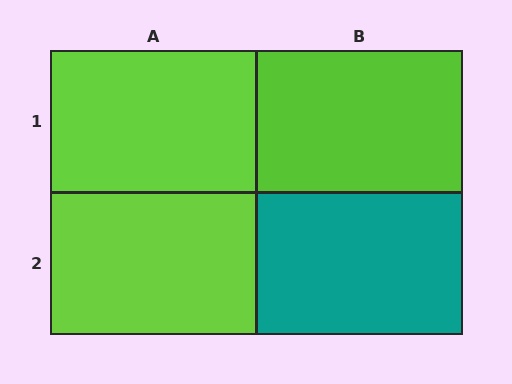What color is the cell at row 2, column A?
Lime.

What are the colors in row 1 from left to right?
Lime, lime.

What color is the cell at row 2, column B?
Teal.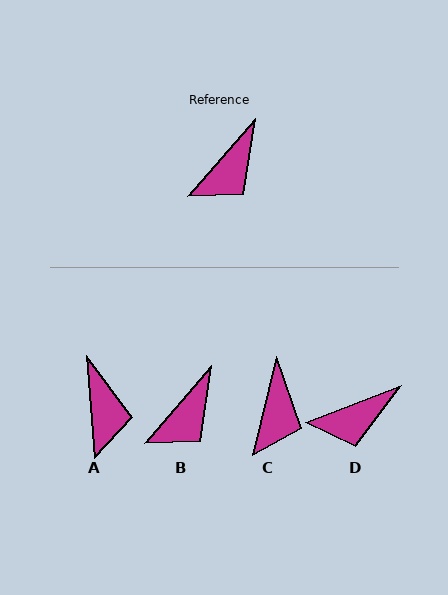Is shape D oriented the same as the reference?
No, it is off by about 28 degrees.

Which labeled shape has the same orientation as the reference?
B.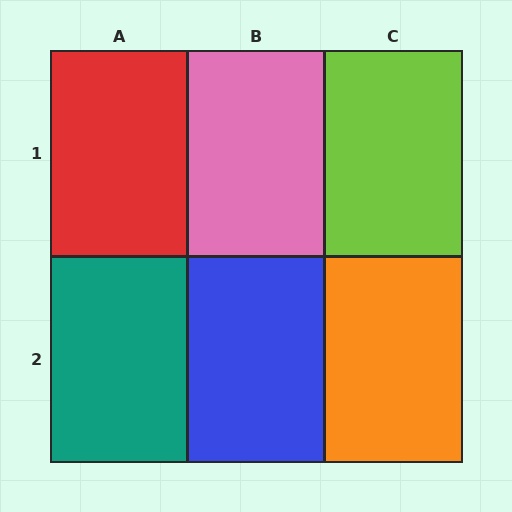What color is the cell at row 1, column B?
Pink.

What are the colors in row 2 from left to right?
Teal, blue, orange.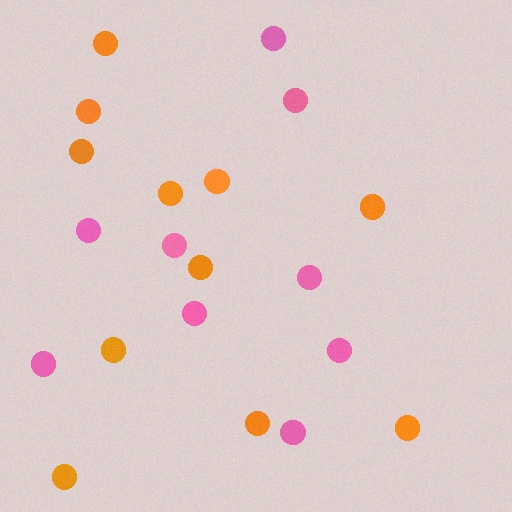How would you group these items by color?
There are 2 groups: one group of orange circles (11) and one group of pink circles (9).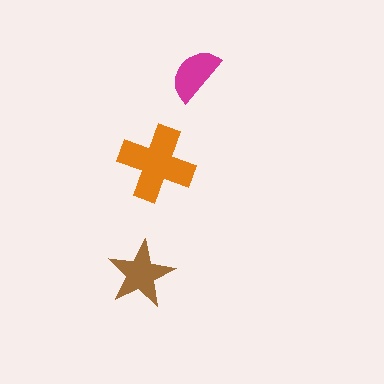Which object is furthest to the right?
The magenta semicircle is rightmost.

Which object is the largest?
The orange cross.